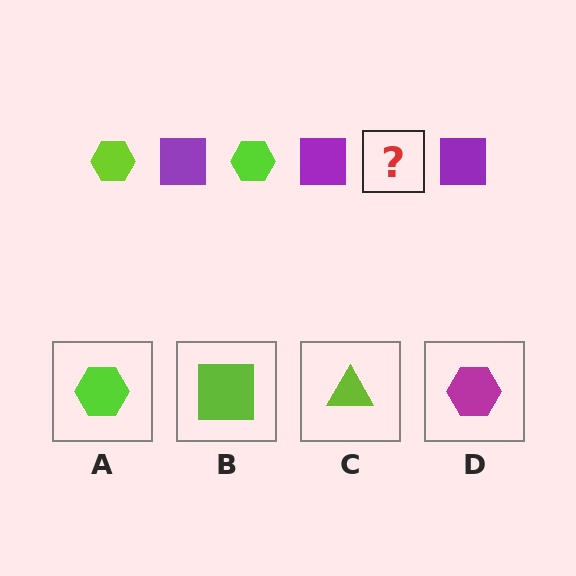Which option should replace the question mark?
Option A.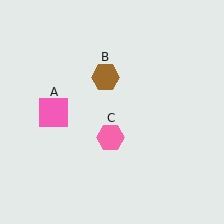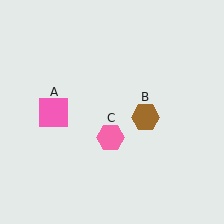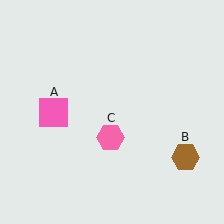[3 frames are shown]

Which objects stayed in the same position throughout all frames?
Pink square (object A) and pink hexagon (object C) remained stationary.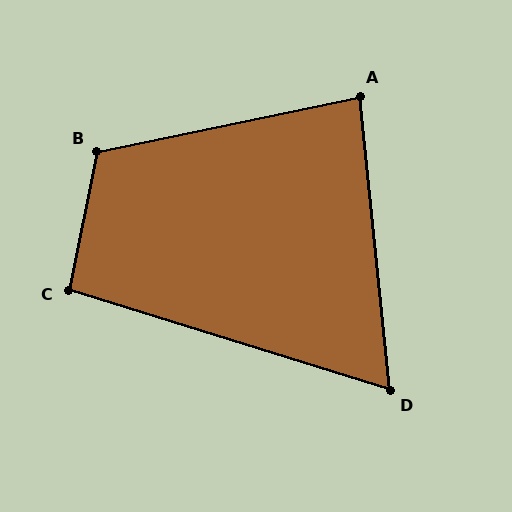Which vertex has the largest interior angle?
B, at approximately 113 degrees.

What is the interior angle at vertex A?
Approximately 84 degrees (acute).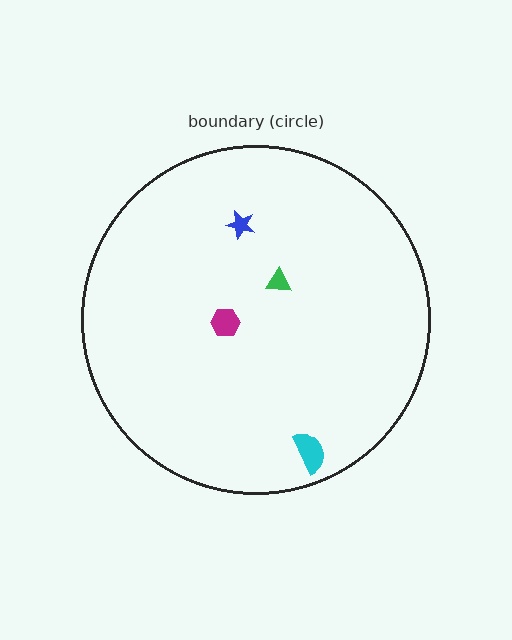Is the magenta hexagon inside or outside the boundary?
Inside.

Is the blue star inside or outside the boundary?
Inside.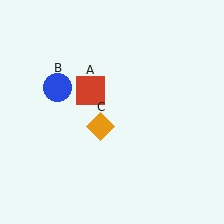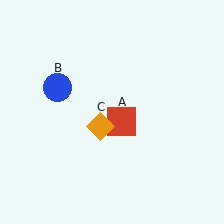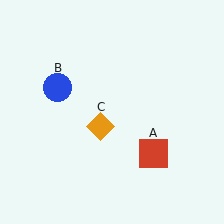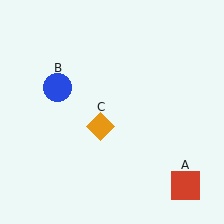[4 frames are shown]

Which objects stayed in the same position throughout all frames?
Blue circle (object B) and orange diamond (object C) remained stationary.